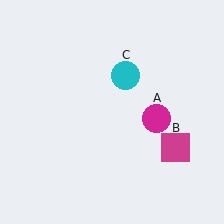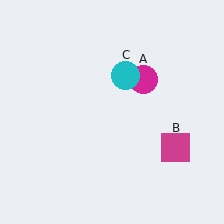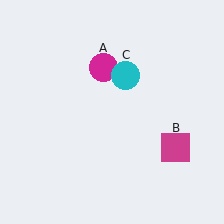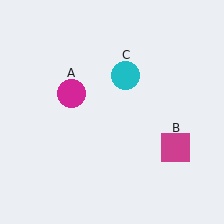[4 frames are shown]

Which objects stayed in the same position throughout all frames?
Magenta square (object B) and cyan circle (object C) remained stationary.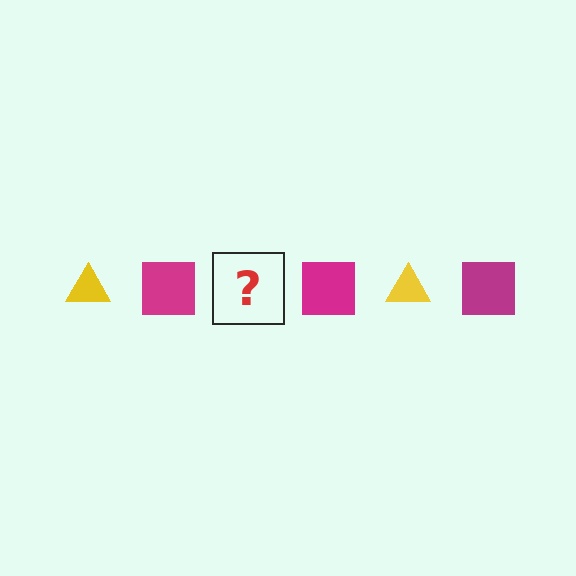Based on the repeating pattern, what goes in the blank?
The blank should be a yellow triangle.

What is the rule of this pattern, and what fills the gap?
The rule is that the pattern alternates between yellow triangle and magenta square. The gap should be filled with a yellow triangle.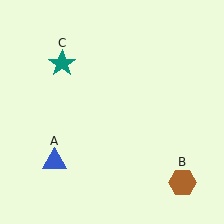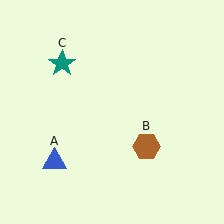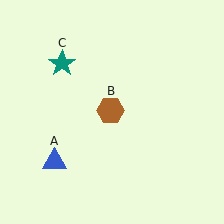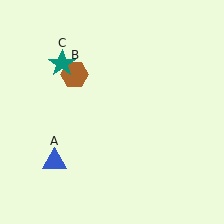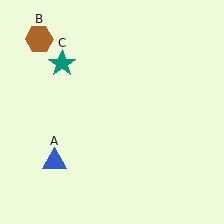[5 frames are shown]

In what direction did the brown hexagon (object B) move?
The brown hexagon (object B) moved up and to the left.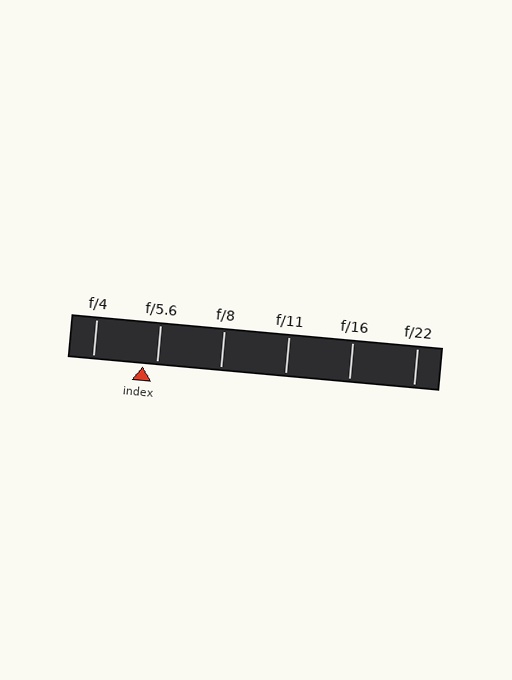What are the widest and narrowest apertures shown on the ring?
The widest aperture shown is f/4 and the narrowest is f/22.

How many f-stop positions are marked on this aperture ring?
There are 6 f-stop positions marked.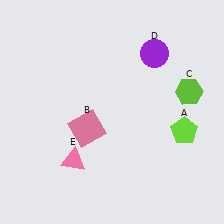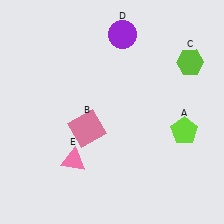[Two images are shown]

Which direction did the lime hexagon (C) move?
The lime hexagon (C) moved up.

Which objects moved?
The objects that moved are: the lime hexagon (C), the purple circle (D).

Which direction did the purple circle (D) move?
The purple circle (D) moved left.